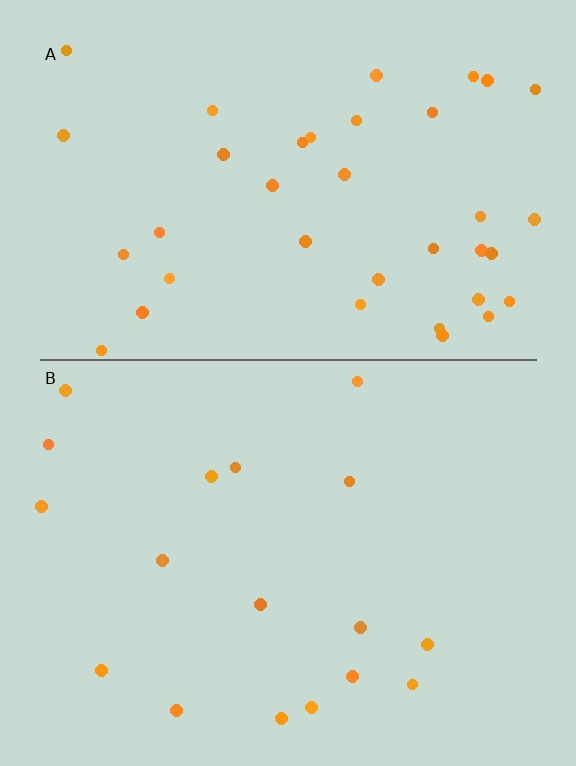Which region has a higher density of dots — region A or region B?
A (the top).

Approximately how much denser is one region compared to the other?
Approximately 2.2× — region A over region B.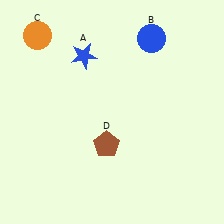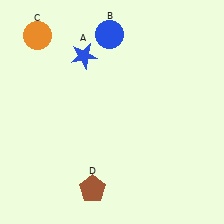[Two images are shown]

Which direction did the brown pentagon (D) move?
The brown pentagon (D) moved down.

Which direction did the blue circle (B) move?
The blue circle (B) moved left.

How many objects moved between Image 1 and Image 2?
2 objects moved between the two images.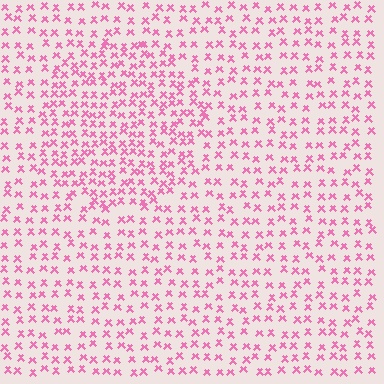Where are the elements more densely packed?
The elements are more densely packed inside the circle boundary.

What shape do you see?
I see a circle.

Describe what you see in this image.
The image contains small pink elements arranged at two different densities. A circle-shaped region is visible where the elements are more densely packed than the surrounding area.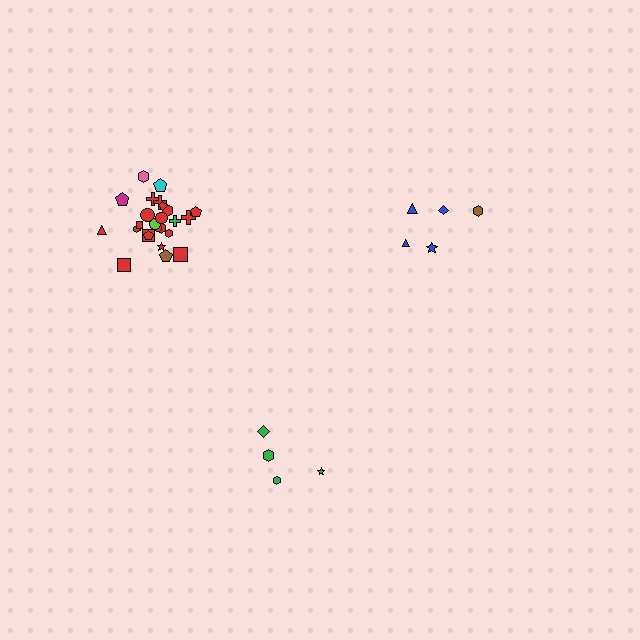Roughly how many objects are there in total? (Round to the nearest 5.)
Roughly 35 objects in total.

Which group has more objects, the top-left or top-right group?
The top-left group.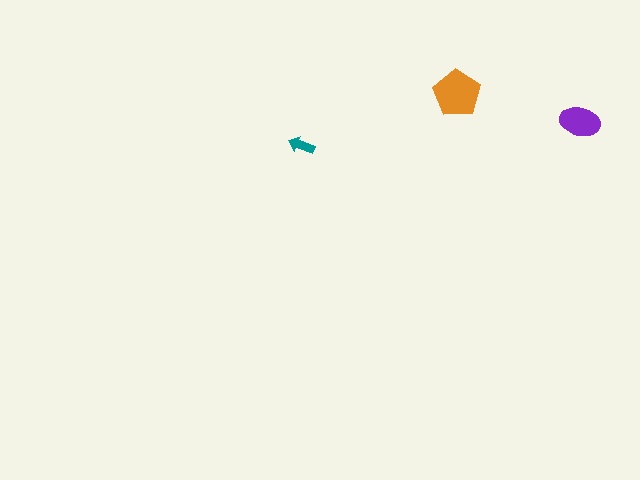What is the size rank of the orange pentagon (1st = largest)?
1st.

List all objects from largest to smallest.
The orange pentagon, the purple ellipse, the teal arrow.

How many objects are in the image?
There are 3 objects in the image.